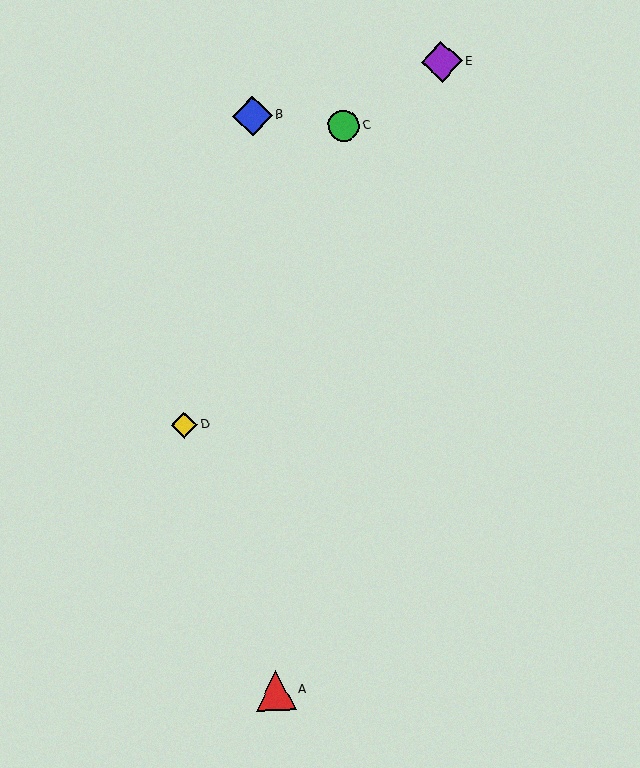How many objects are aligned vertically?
2 objects (A, B) are aligned vertically.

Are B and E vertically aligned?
No, B is at x≈253 and E is at x≈442.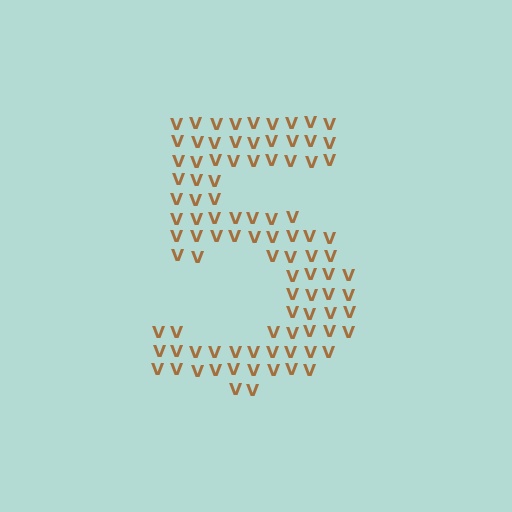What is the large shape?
The large shape is the digit 5.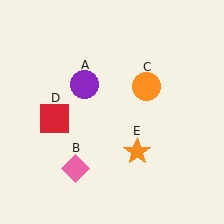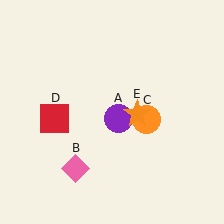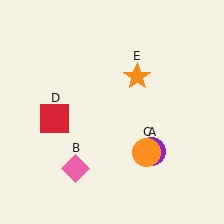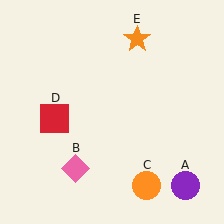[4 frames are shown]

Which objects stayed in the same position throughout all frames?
Pink diamond (object B) and red square (object D) remained stationary.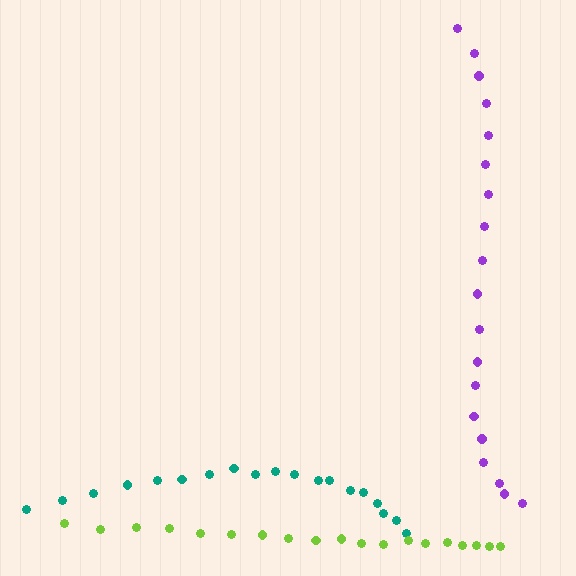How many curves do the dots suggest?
There are 3 distinct paths.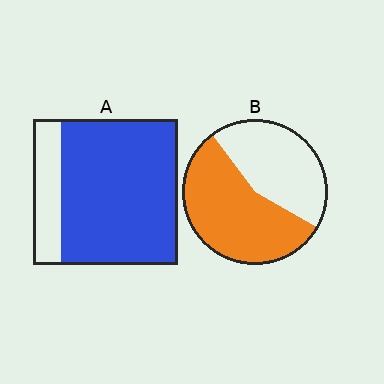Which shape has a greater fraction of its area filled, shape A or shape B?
Shape A.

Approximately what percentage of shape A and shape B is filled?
A is approximately 80% and B is approximately 55%.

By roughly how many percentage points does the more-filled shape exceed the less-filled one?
By roughly 25 percentage points (A over B).